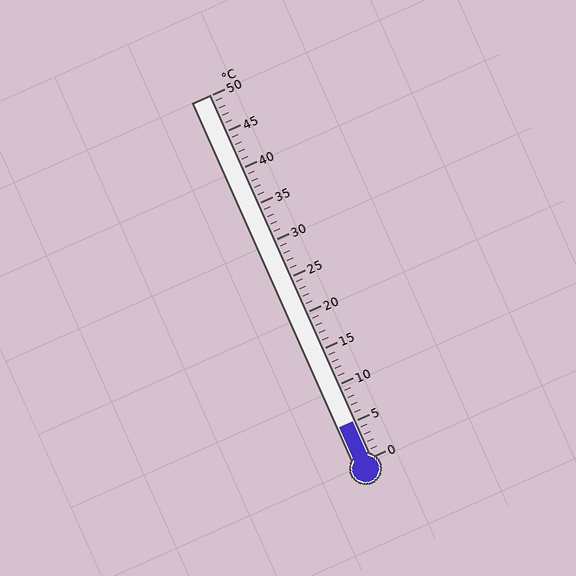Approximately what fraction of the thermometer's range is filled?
The thermometer is filled to approximately 10% of its range.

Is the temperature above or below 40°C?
The temperature is below 40°C.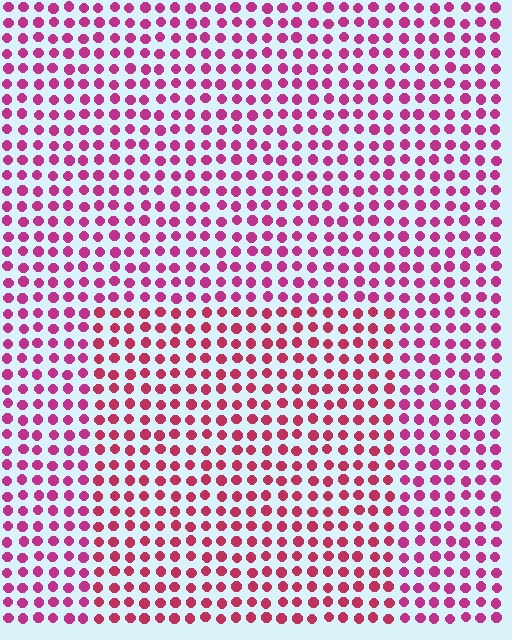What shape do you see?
I see a rectangle.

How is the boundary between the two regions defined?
The boundary is defined purely by a slight shift in hue (about 21 degrees). Spacing, size, and orientation are identical on both sides.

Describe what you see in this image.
The image is filled with small magenta elements in a uniform arrangement. A rectangle-shaped region is visible where the elements are tinted to a slightly different hue, forming a subtle color boundary.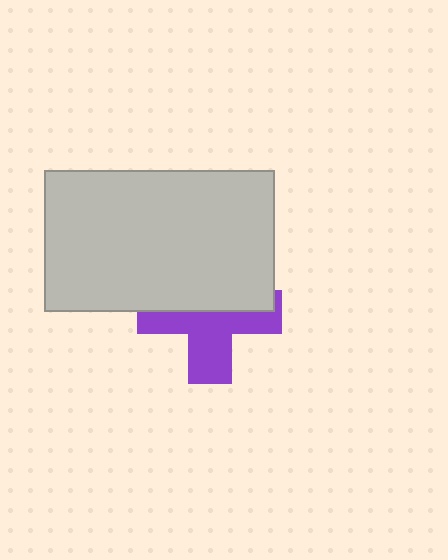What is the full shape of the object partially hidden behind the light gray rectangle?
The partially hidden object is a purple cross.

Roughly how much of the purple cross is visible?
About half of it is visible (roughly 51%).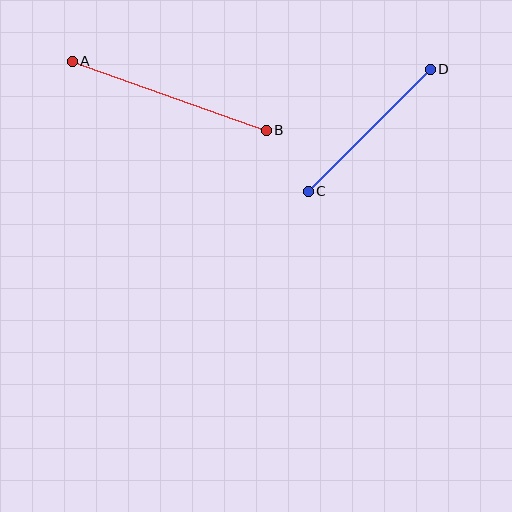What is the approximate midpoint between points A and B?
The midpoint is at approximately (169, 96) pixels.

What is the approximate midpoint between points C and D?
The midpoint is at approximately (369, 130) pixels.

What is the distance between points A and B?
The distance is approximately 206 pixels.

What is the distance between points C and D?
The distance is approximately 172 pixels.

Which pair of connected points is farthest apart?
Points A and B are farthest apart.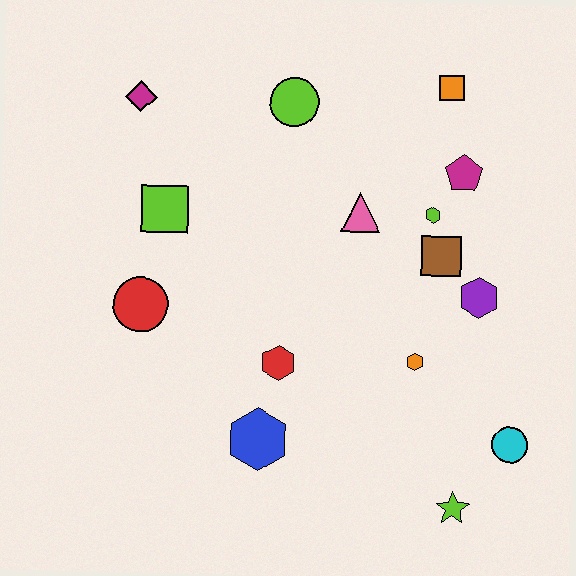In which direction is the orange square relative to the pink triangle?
The orange square is above the pink triangle.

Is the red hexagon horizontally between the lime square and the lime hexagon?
Yes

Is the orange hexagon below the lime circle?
Yes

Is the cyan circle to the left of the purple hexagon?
No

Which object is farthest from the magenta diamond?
The lime star is farthest from the magenta diamond.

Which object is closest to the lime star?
The cyan circle is closest to the lime star.